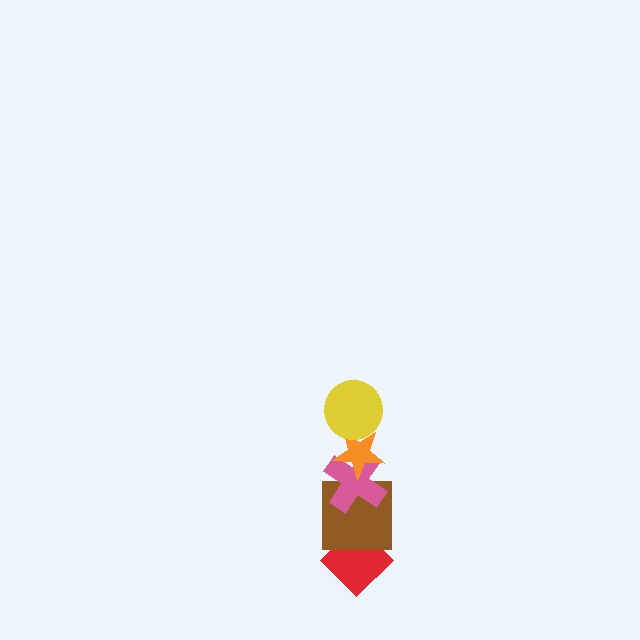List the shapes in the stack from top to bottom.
From top to bottom: the yellow circle, the orange star, the pink cross, the brown square, the red diamond.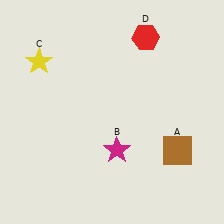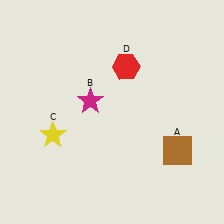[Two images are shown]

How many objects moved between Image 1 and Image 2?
3 objects moved between the two images.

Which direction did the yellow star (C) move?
The yellow star (C) moved down.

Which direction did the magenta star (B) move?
The magenta star (B) moved up.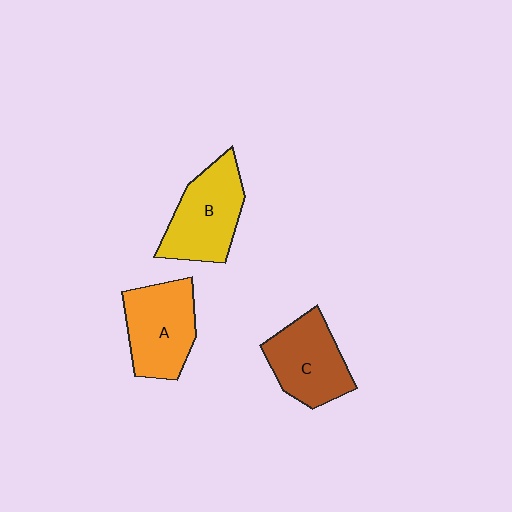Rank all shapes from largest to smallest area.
From largest to smallest: B (yellow), A (orange), C (brown).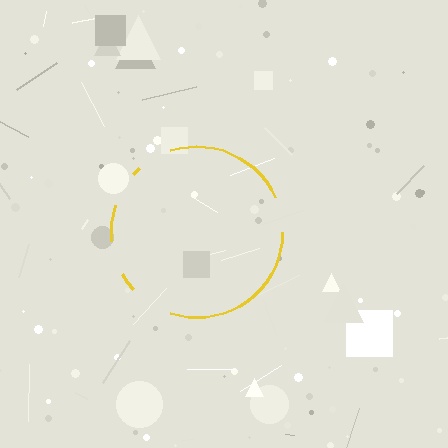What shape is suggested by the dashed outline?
The dashed outline suggests a circle.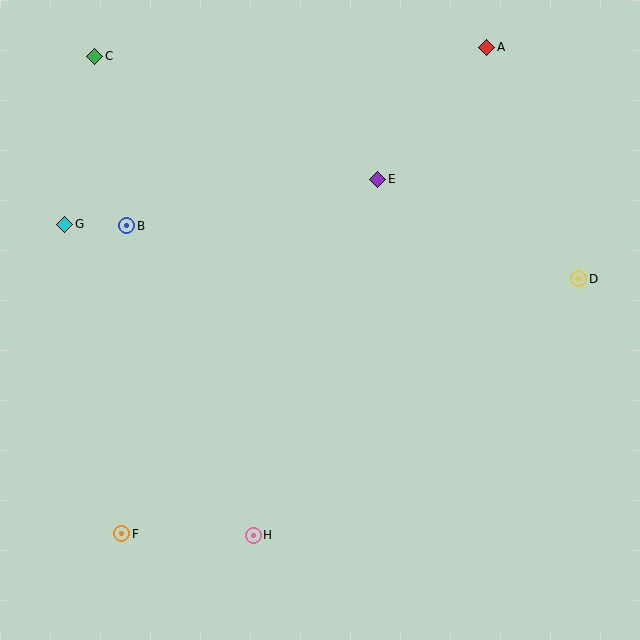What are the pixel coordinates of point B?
Point B is at (126, 226).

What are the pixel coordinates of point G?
Point G is at (65, 224).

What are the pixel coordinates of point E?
Point E is at (378, 179).